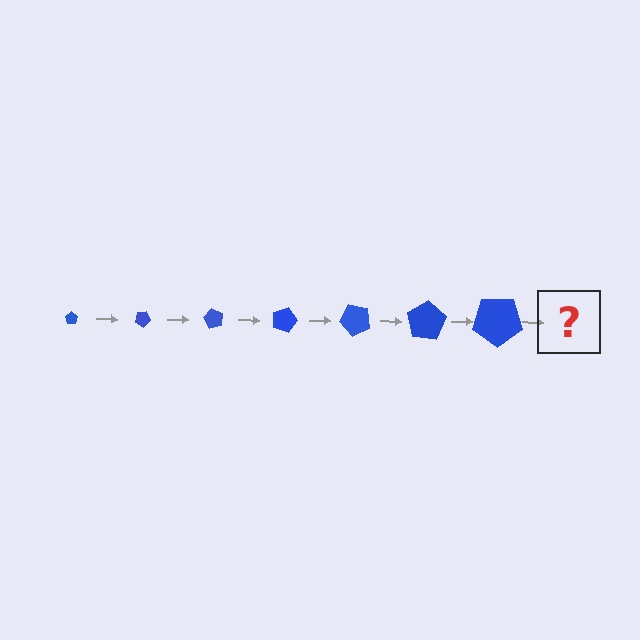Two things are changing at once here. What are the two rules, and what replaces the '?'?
The two rules are that the pentagon grows larger each step and it rotates 30 degrees each step. The '?' should be a pentagon, larger than the previous one and rotated 210 degrees from the start.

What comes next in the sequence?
The next element should be a pentagon, larger than the previous one and rotated 210 degrees from the start.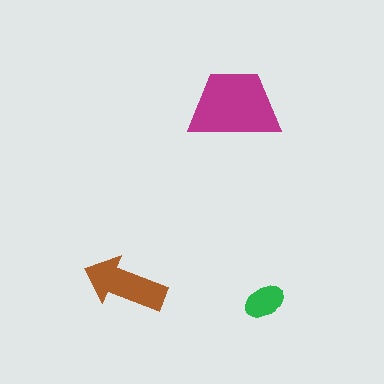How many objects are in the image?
There are 3 objects in the image.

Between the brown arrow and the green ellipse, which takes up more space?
The brown arrow.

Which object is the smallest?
The green ellipse.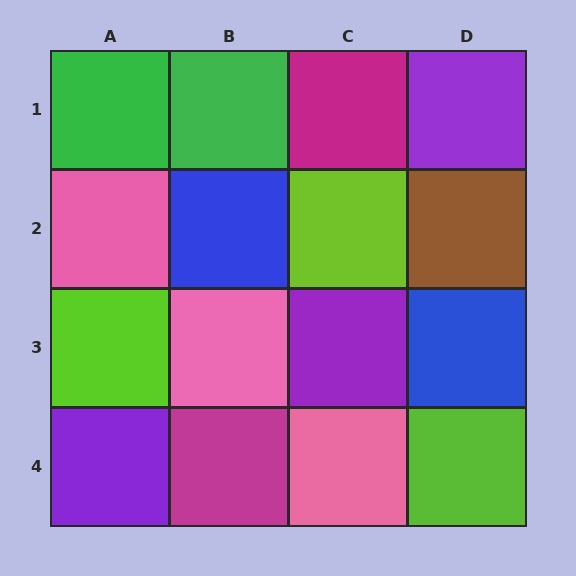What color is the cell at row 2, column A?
Pink.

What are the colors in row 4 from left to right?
Purple, magenta, pink, lime.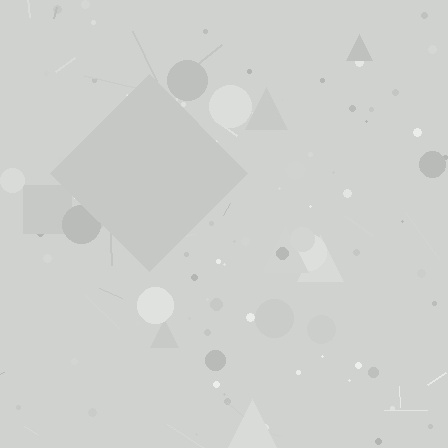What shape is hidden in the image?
A diamond is hidden in the image.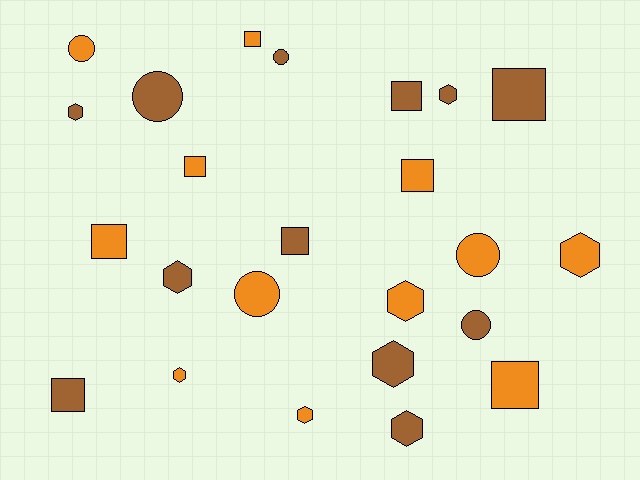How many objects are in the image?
There are 24 objects.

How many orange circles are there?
There are 3 orange circles.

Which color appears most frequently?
Orange, with 12 objects.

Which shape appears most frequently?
Square, with 9 objects.